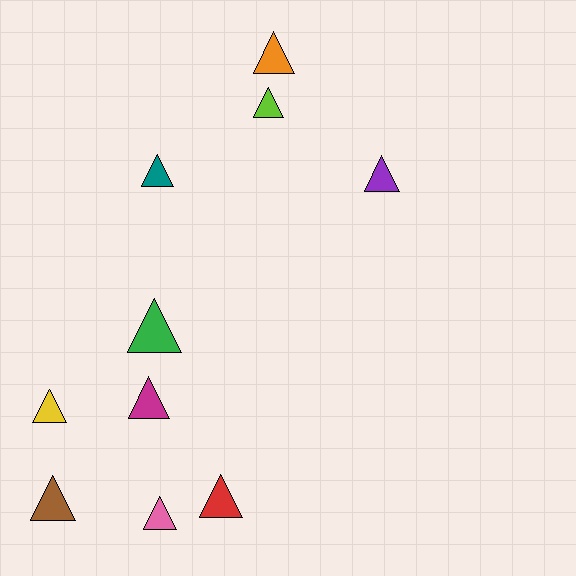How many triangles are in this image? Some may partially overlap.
There are 10 triangles.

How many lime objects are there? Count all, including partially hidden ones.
There is 1 lime object.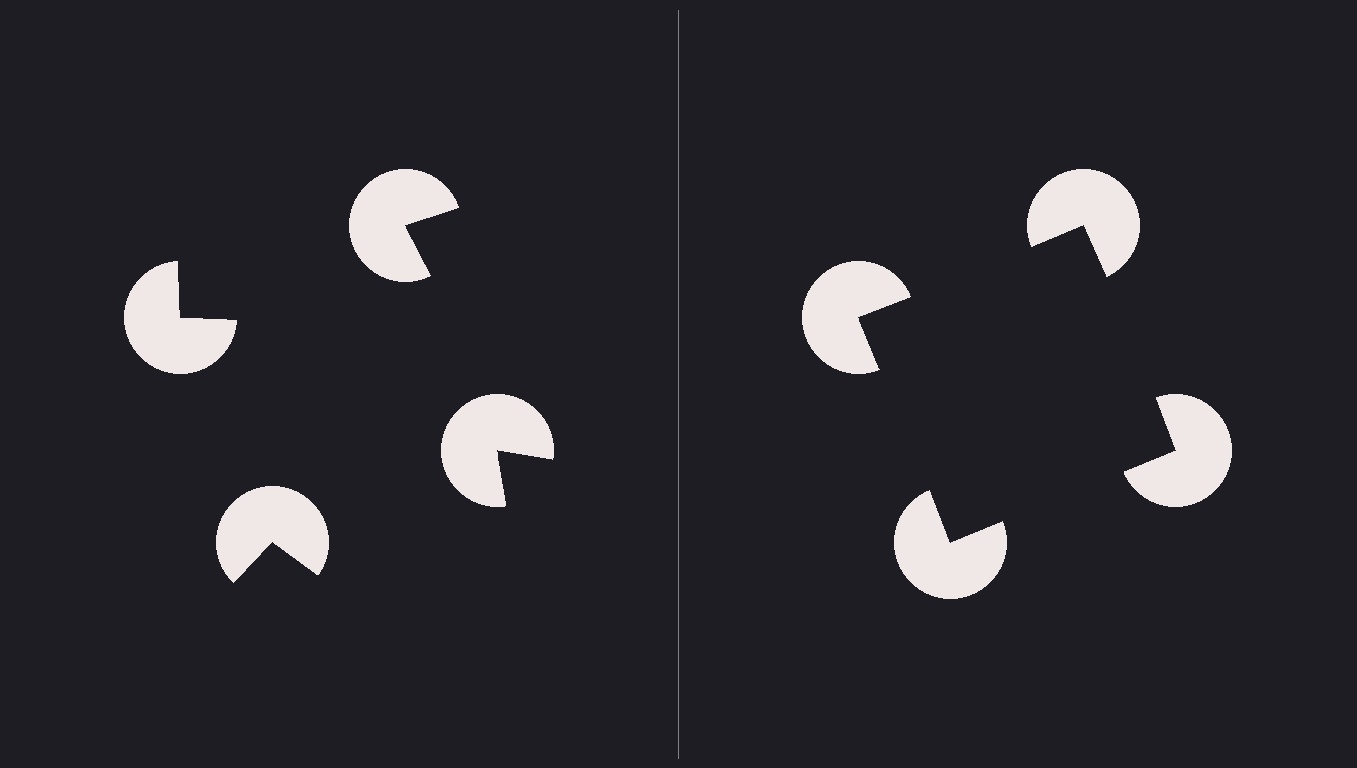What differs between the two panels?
The pac-man discs are positioned identically on both sides; only the wedge orientations differ. On the right they align to a square; on the left they are misaligned.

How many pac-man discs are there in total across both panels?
8 — 4 on each side.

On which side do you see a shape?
An illusory square appears on the right side. On the left side the wedge cuts are rotated, so no coherent shape forms.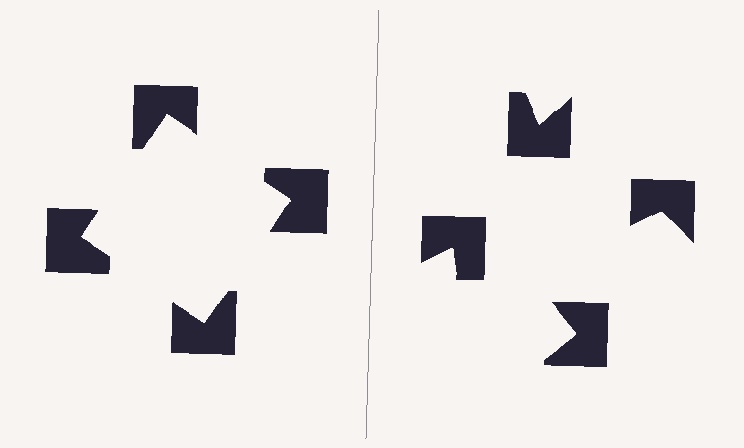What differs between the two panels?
The notched squares are positioned identically on both sides; only the wedge orientations differ. On the left they align to a square; on the right they are misaligned.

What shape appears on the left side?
An illusory square.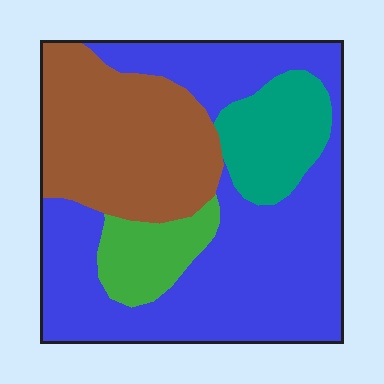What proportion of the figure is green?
Green covers roughly 10% of the figure.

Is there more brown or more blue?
Blue.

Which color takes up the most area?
Blue, at roughly 50%.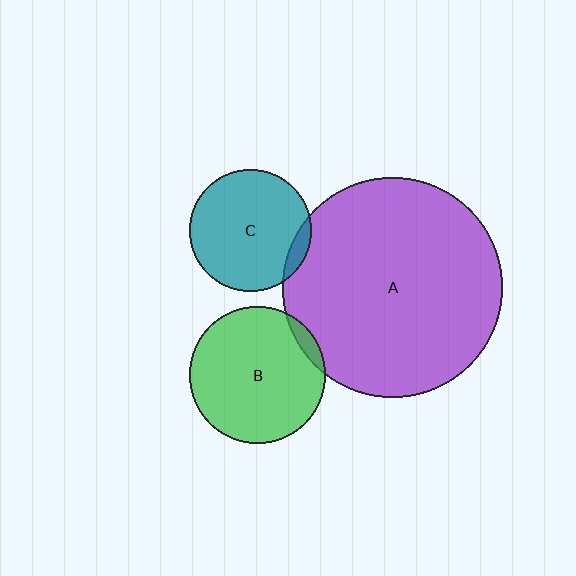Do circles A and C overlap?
Yes.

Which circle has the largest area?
Circle A (purple).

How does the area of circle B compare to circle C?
Approximately 1.2 times.